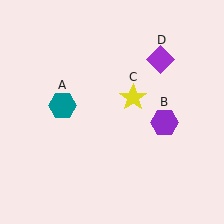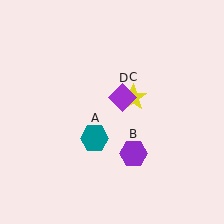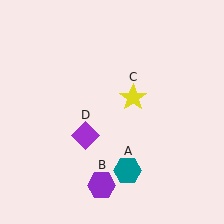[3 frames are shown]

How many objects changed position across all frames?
3 objects changed position: teal hexagon (object A), purple hexagon (object B), purple diamond (object D).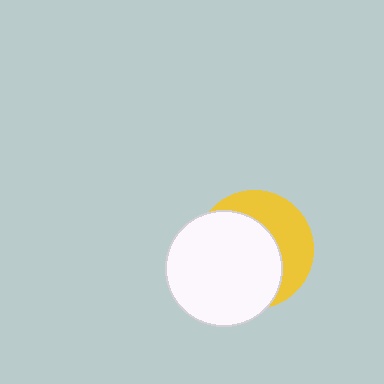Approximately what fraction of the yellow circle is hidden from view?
Roughly 61% of the yellow circle is hidden behind the white circle.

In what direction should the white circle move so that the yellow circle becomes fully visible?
The white circle should move toward the lower-left. That is the shortest direction to clear the overlap and leave the yellow circle fully visible.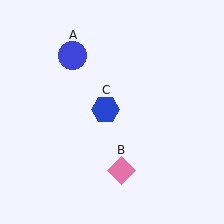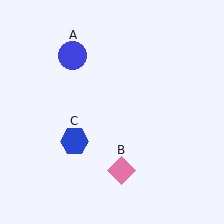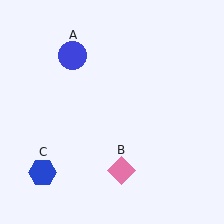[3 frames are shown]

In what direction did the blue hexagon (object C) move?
The blue hexagon (object C) moved down and to the left.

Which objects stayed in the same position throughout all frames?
Blue circle (object A) and pink diamond (object B) remained stationary.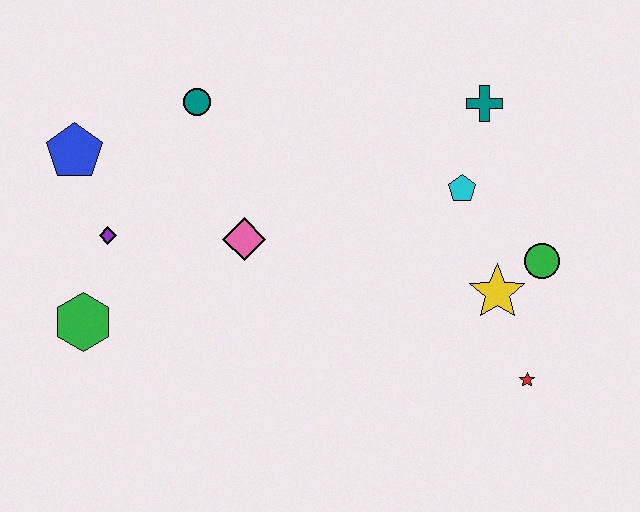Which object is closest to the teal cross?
The cyan pentagon is closest to the teal cross.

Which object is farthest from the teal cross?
The green hexagon is farthest from the teal cross.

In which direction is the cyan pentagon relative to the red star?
The cyan pentagon is above the red star.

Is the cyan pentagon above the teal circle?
No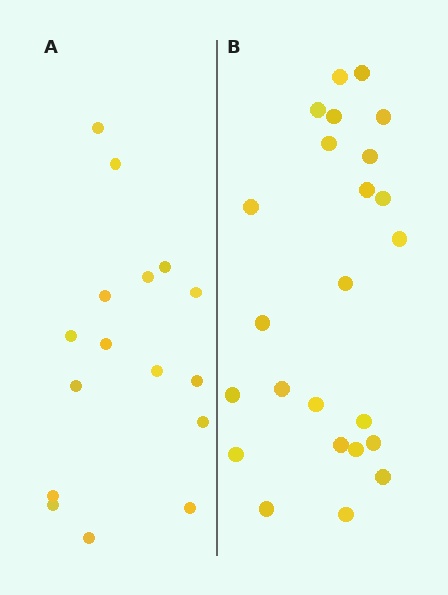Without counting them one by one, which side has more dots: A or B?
Region B (the right region) has more dots.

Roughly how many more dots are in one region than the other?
Region B has roughly 8 or so more dots than region A.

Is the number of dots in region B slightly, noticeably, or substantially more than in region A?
Region B has substantially more. The ratio is roughly 1.5 to 1.